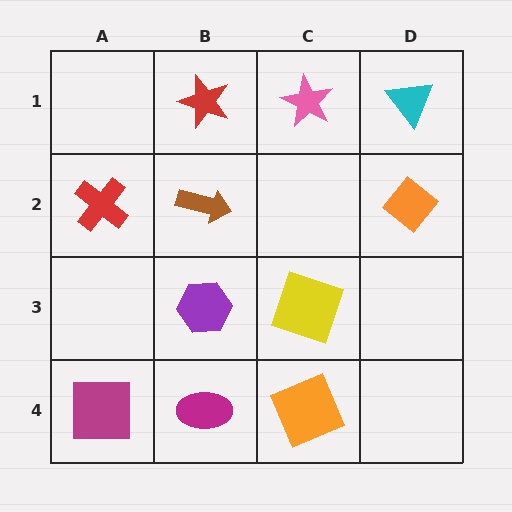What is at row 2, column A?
A red cross.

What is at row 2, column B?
A brown arrow.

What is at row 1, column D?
A cyan triangle.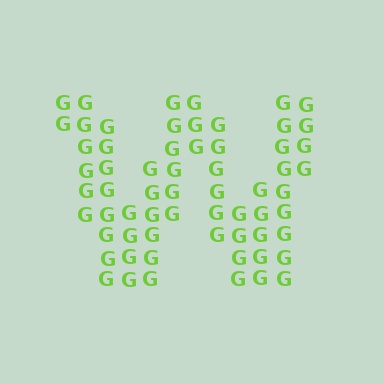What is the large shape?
The large shape is the letter W.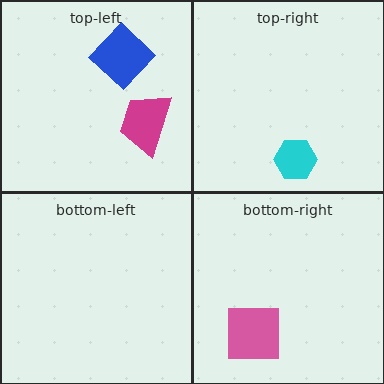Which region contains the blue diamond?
The top-left region.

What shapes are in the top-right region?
The cyan hexagon.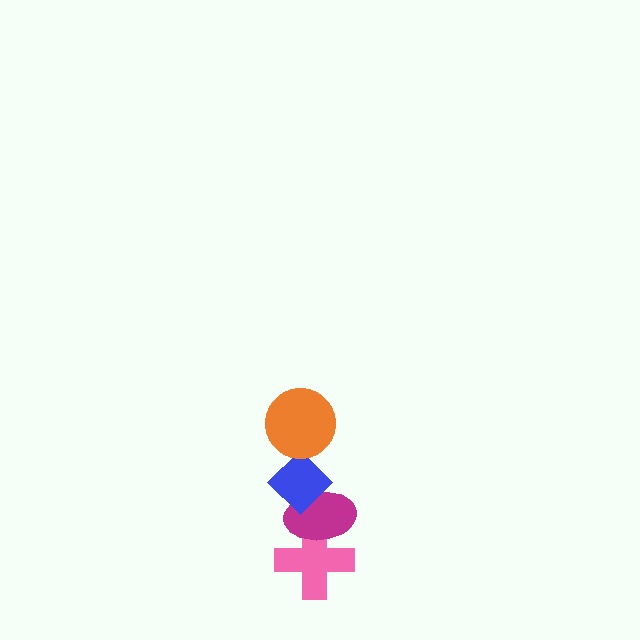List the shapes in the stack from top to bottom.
From top to bottom: the orange circle, the blue diamond, the magenta ellipse, the pink cross.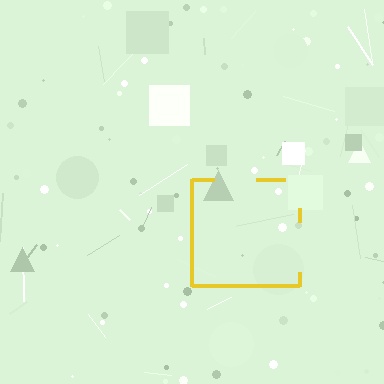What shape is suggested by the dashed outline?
The dashed outline suggests a square.